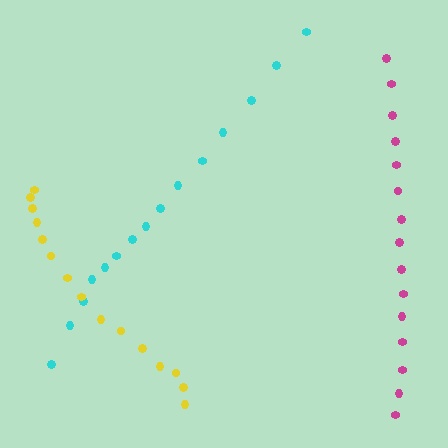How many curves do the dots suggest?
There are 3 distinct paths.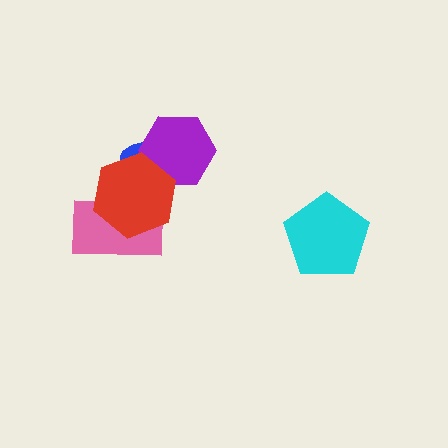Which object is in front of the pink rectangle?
The red hexagon is in front of the pink rectangle.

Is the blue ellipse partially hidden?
Yes, it is partially covered by another shape.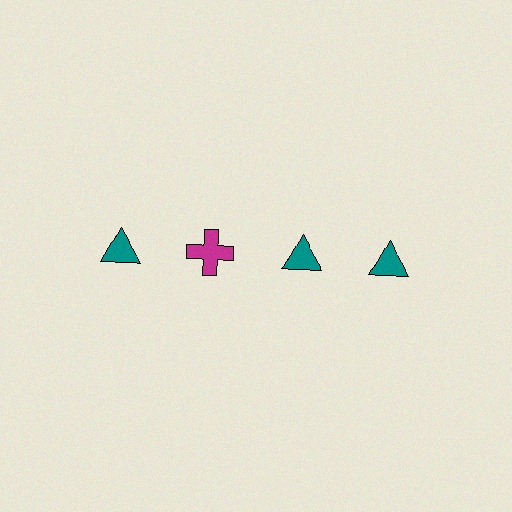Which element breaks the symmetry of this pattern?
The magenta cross in the top row, second from left column breaks the symmetry. All other shapes are teal triangles.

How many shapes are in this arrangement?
There are 4 shapes arranged in a grid pattern.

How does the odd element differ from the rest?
It differs in both color (magenta instead of teal) and shape (cross instead of triangle).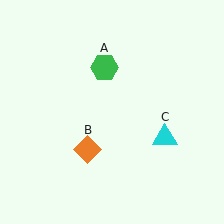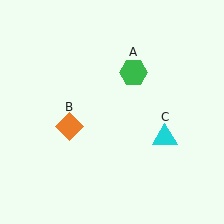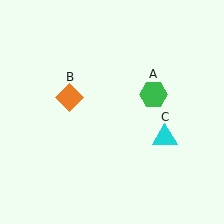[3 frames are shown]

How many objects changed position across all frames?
2 objects changed position: green hexagon (object A), orange diamond (object B).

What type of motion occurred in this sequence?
The green hexagon (object A), orange diamond (object B) rotated clockwise around the center of the scene.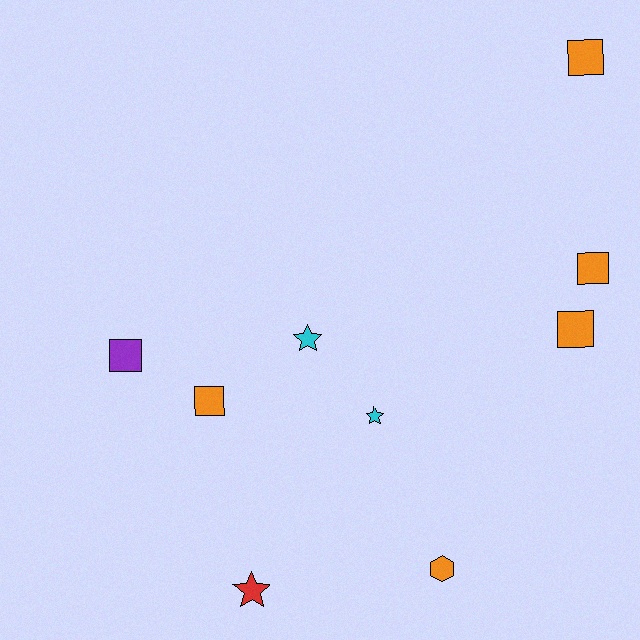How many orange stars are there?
There are no orange stars.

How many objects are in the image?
There are 9 objects.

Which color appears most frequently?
Orange, with 5 objects.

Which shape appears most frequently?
Square, with 5 objects.